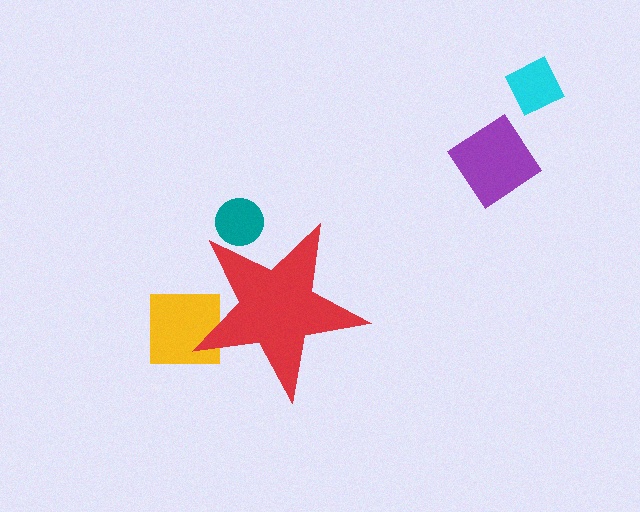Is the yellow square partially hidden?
Yes, the yellow square is partially hidden behind the red star.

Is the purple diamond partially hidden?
No, the purple diamond is fully visible.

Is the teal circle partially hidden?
Yes, the teal circle is partially hidden behind the red star.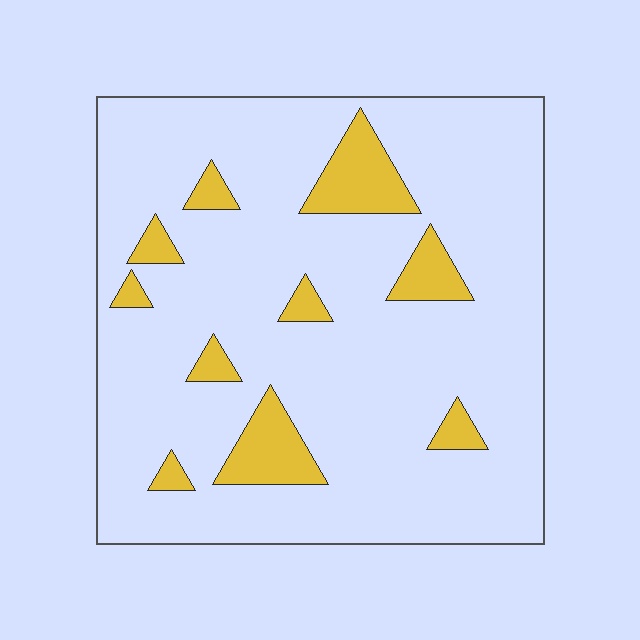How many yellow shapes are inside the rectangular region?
10.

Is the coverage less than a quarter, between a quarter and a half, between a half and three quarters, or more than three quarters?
Less than a quarter.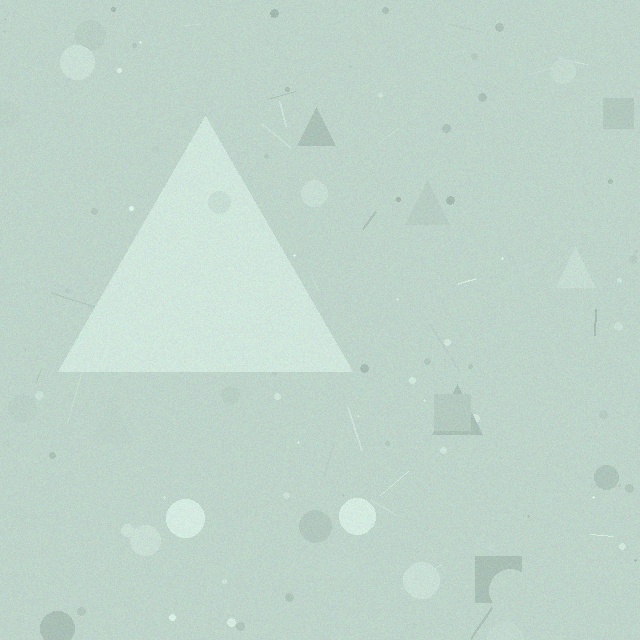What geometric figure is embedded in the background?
A triangle is embedded in the background.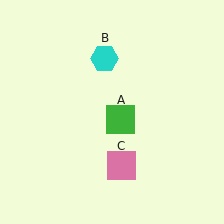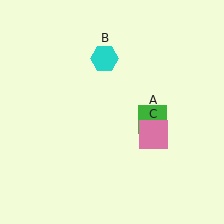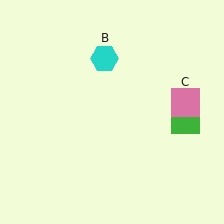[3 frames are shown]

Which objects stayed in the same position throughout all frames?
Cyan hexagon (object B) remained stationary.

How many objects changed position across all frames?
2 objects changed position: green square (object A), pink square (object C).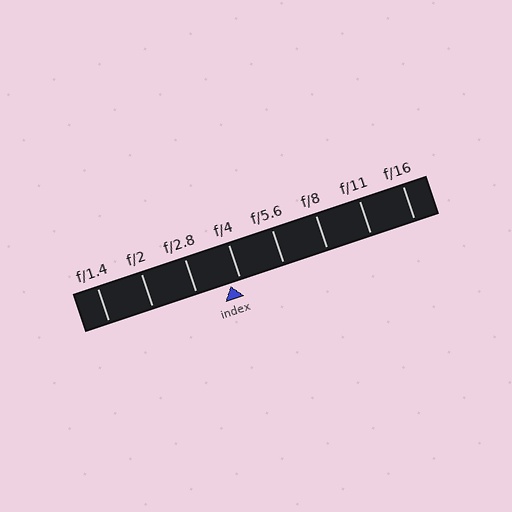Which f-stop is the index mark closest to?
The index mark is closest to f/4.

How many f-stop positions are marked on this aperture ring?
There are 8 f-stop positions marked.